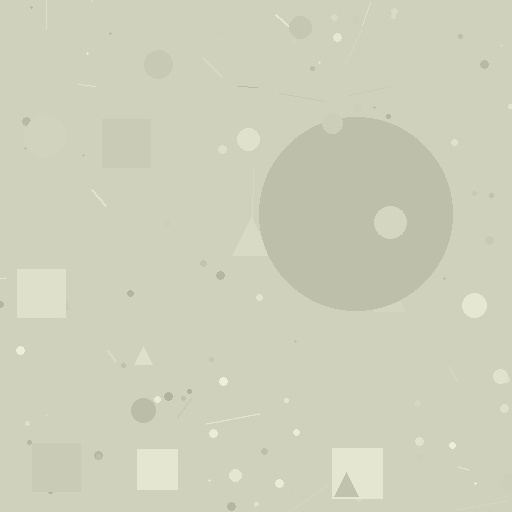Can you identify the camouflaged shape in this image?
The camouflaged shape is a circle.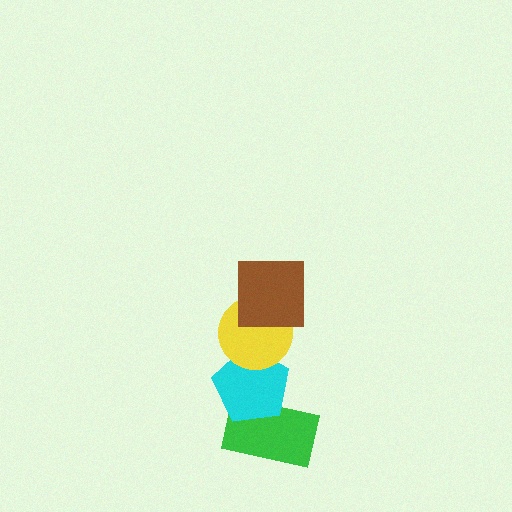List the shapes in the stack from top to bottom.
From top to bottom: the brown square, the yellow circle, the cyan pentagon, the green rectangle.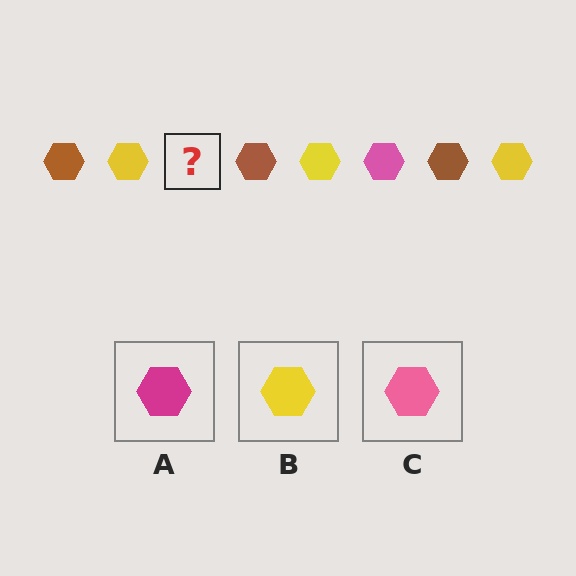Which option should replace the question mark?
Option C.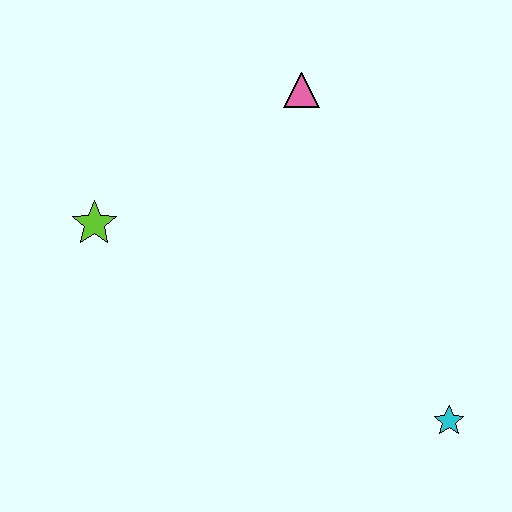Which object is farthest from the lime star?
The cyan star is farthest from the lime star.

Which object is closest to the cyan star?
The pink triangle is closest to the cyan star.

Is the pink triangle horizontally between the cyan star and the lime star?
Yes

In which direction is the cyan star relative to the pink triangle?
The cyan star is below the pink triangle.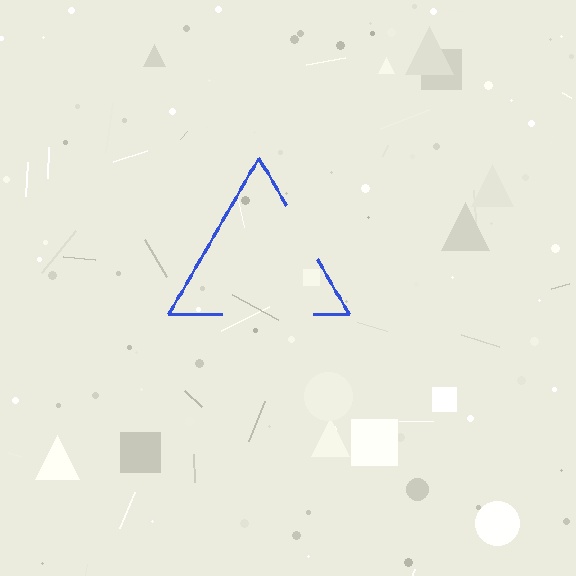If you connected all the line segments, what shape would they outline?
They would outline a triangle.